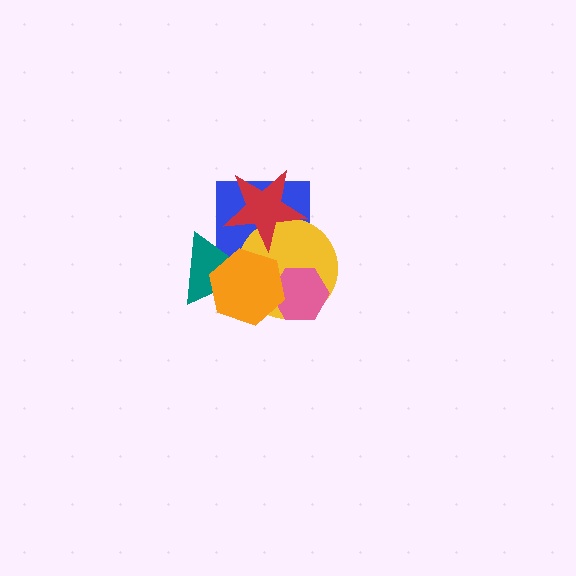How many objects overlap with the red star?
2 objects overlap with the red star.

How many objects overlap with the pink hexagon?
2 objects overlap with the pink hexagon.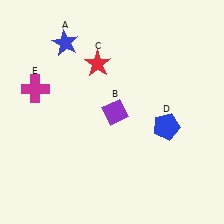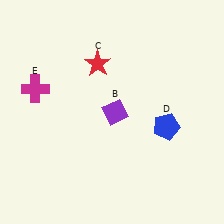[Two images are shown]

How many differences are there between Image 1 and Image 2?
There is 1 difference between the two images.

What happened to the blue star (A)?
The blue star (A) was removed in Image 2. It was in the top-left area of Image 1.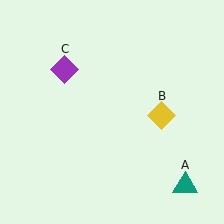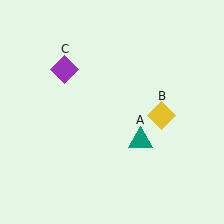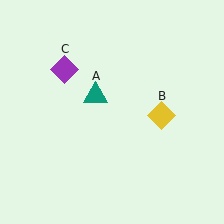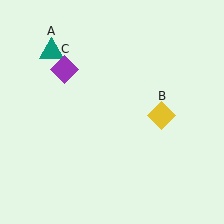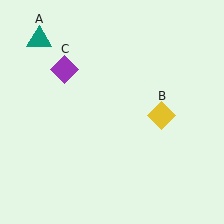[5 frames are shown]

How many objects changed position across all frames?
1 object changed position: teal triangle (object A).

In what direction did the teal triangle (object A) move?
The teal triangle (object A) moved up and to the left.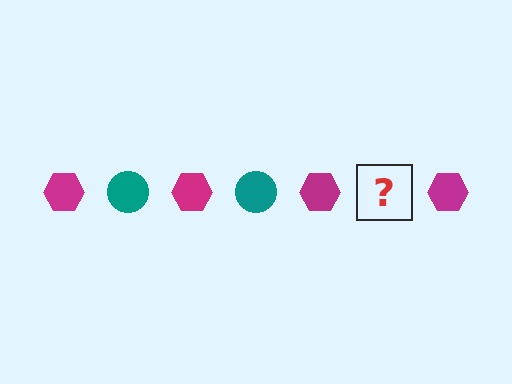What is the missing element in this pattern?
The missing element is a teal circle.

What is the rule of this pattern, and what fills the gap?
The rule is that the pattern alternates between magenta hexagon and teal circle. The gap should be filled with a teal circle.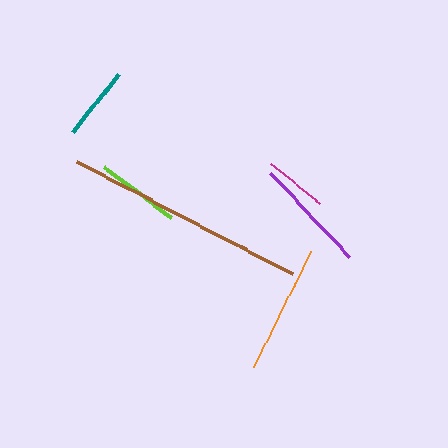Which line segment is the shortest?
The magenta line is the shortest at approximately 63 pixels.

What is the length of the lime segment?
The lime segment is approximately 84 pixels long.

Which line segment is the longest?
The brown line is the longest at approximately 243 pixels.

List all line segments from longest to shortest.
From longest to shortest: brown, orange, purple, lime, teal, magenta.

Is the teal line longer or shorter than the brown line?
The brown line is longer than the teal line.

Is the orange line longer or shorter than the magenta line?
The orange line is longer than the magenta line.